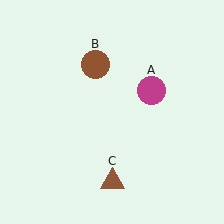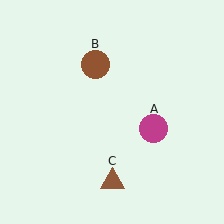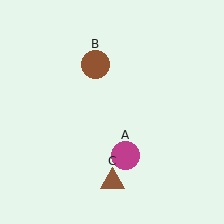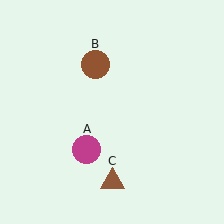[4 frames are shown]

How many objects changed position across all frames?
1 object changed position: magenta circle (object A).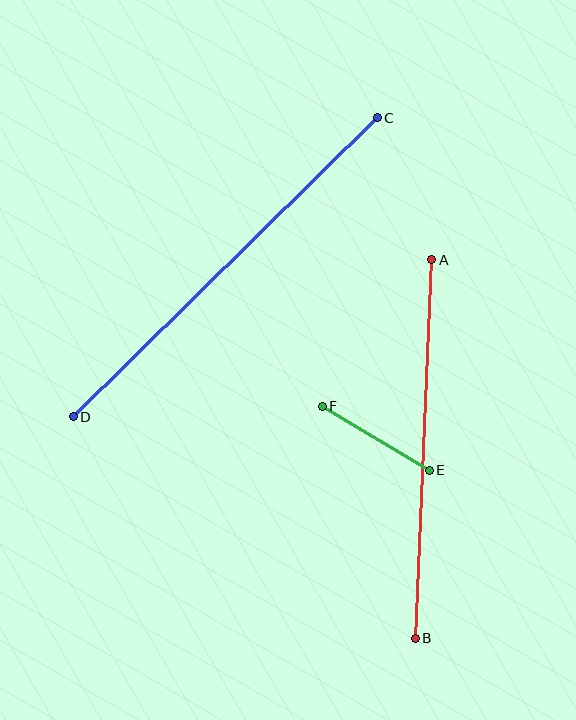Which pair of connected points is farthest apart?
Points C and D are farthest apart.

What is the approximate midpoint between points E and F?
The midpoint is at approximately (376, 438) pixels.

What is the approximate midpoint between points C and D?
The midpoint is at approximately (225, 267) pixels.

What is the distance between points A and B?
The distance is approximately 379 pixels.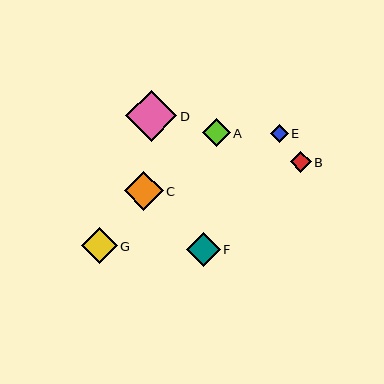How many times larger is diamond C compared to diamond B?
Diamond C is approximately 1.9 times the size of diamond B.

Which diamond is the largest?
Diamond D is the largest with a size of approximately 51 pixels.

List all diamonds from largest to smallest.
From largest to smallest: D, C, G, F, A, B, E.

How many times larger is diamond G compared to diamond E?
Diamond G is approximately 2.0 times the size of diamond E.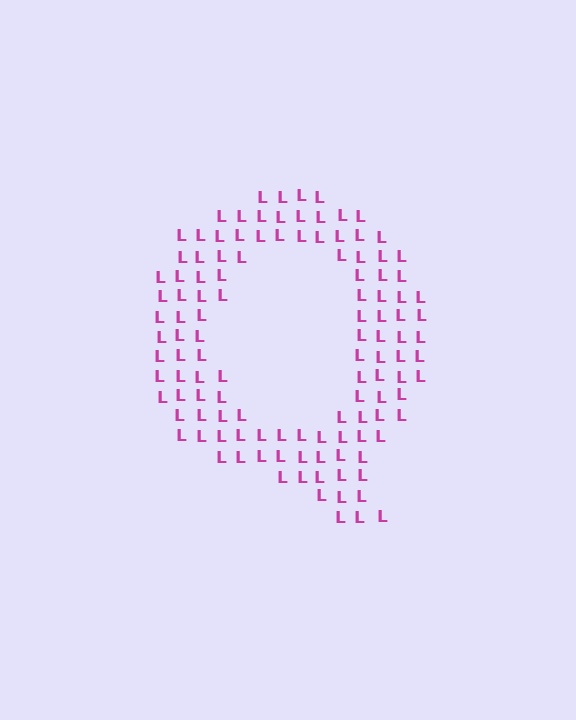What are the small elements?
The small elements are letter L's.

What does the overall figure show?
The overall figure shows the letter Q.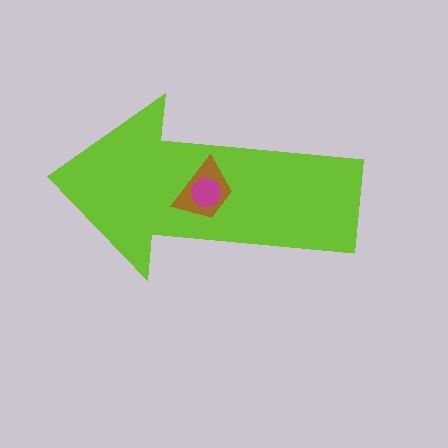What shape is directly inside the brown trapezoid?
The magenta circle.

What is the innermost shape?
The magenta circle.